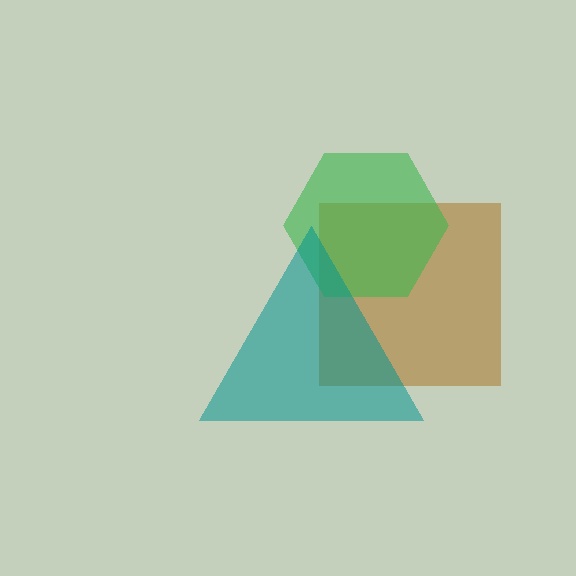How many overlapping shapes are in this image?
There are 3 overlapping shapes in the image.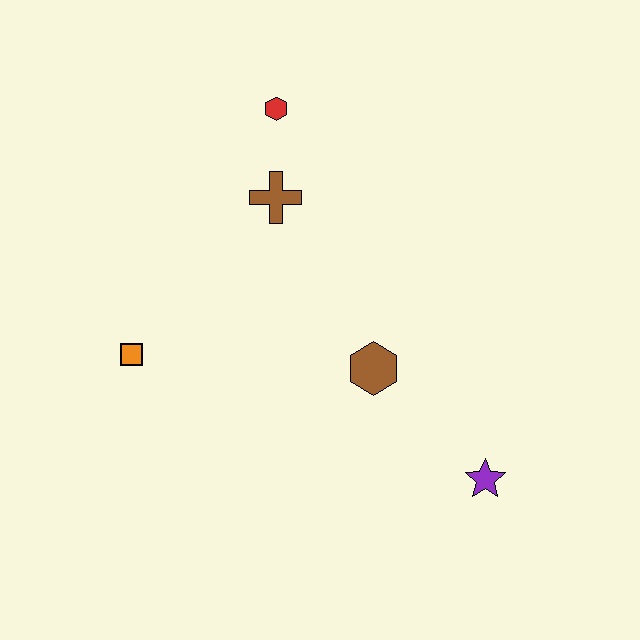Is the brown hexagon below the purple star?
No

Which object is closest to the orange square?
The brown cross is closest to the orange square.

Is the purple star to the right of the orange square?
Yes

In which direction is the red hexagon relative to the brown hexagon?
The red hexagon is above the brown hexagon.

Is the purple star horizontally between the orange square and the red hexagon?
No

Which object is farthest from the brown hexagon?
The red hexagon is farthest from the brown hexagon.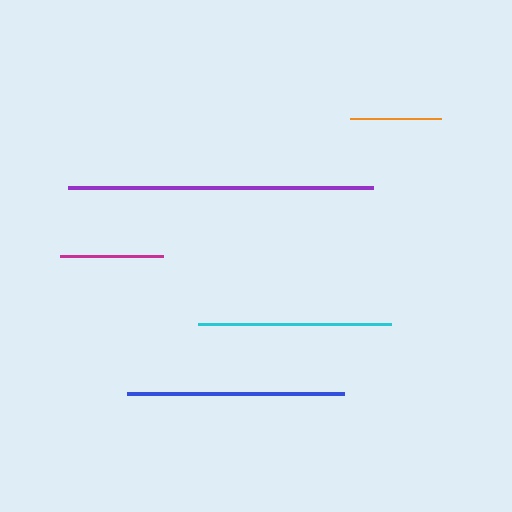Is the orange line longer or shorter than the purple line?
The purple line is longer than the orange line.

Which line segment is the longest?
The purple line is the longest at approximately 305 pixels.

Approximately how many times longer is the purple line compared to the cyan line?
The purple line is approximately 1.6 times the length of the cyan line.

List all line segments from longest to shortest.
From longest to shortest: purple, blue, cyan, magenta, orange.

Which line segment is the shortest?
The orange line is the shortest at approximately 91 pixels.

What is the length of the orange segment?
The orange segment is approximately 91 pixels long.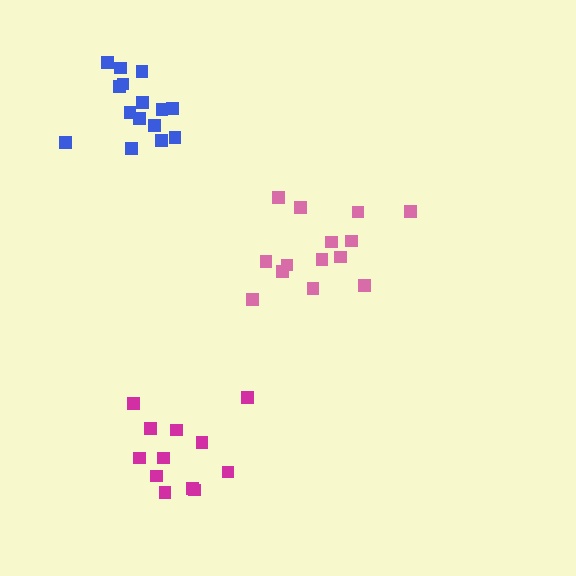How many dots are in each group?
Group 1: 15 dots, Group 2: 14 dots, Group 3: 12 dots (41 total).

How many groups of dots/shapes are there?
There are 3 groups.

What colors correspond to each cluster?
The clusters are colored: blue, pink, magenta.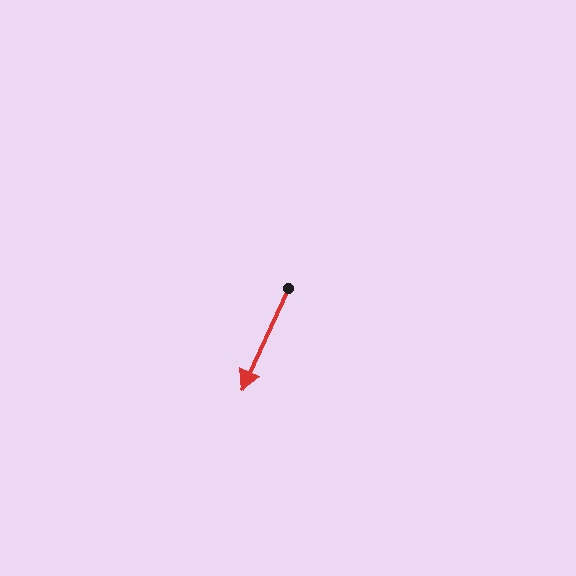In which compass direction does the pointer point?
Southwest.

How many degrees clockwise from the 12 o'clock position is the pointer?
Approximately 205 degrees.